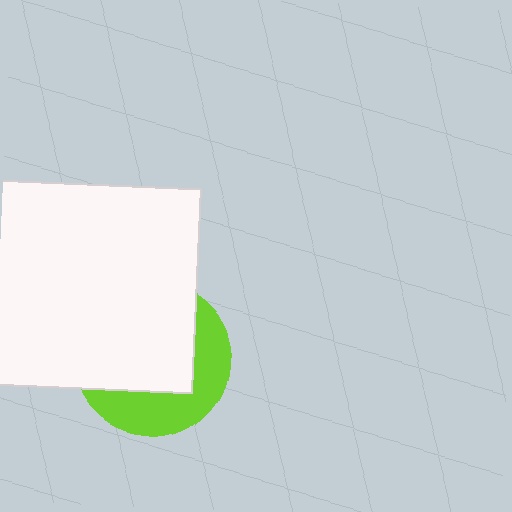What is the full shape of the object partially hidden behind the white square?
The partially hidden object is a lime circle.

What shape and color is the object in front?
The object in front is a white square.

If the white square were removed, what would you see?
You would see the complete lime circle.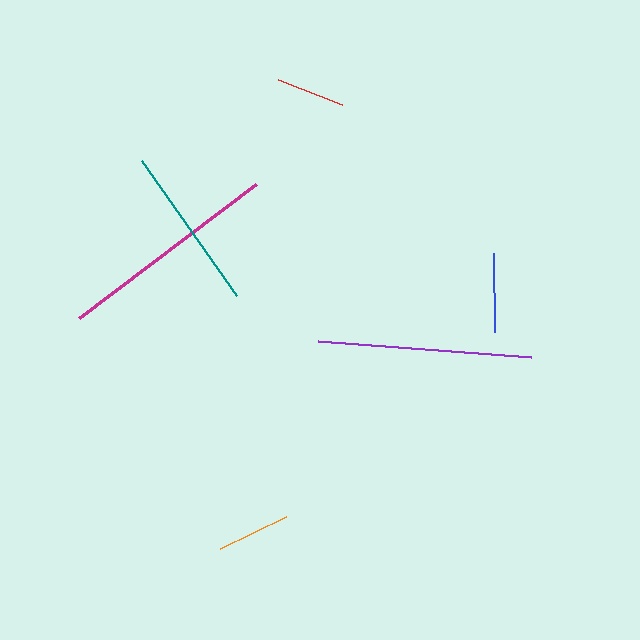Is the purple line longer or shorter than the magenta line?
The magenta line is longer than the purple line.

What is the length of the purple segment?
The purple segment is approximately 213 pixels long.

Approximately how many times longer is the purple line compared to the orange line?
The purple line is approximately 2.9 times the length of the orange line.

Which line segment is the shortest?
The red line is the shortest at approximately 69 pixels.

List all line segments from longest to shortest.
From longest to shortest: magenta, purple, teal, blue, orange, red.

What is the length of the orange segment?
The orange segment is approximately 73 pixels long.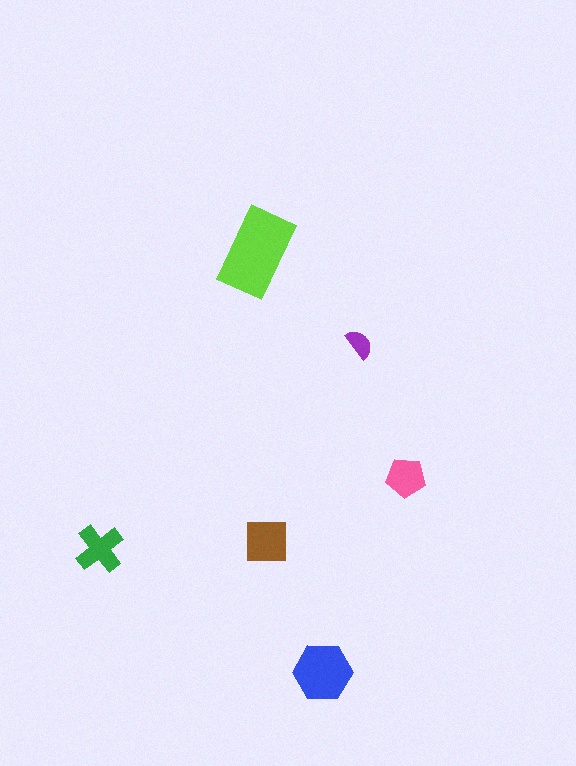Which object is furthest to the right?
The pink pentagon is rightmost.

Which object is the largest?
The lime rectangle.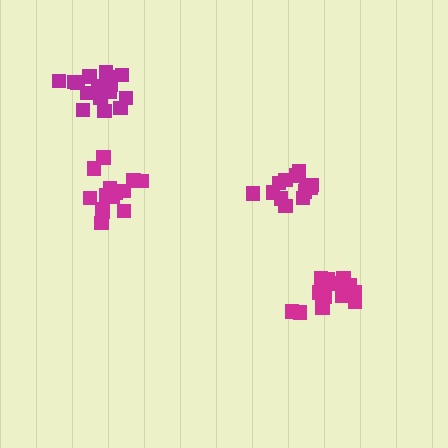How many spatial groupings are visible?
There are 4 spatial groupings.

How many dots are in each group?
Group 1: 17 dots, Group 2: 14 dots, Group 3: 17 dots, Group 4: 18 dots (66 total).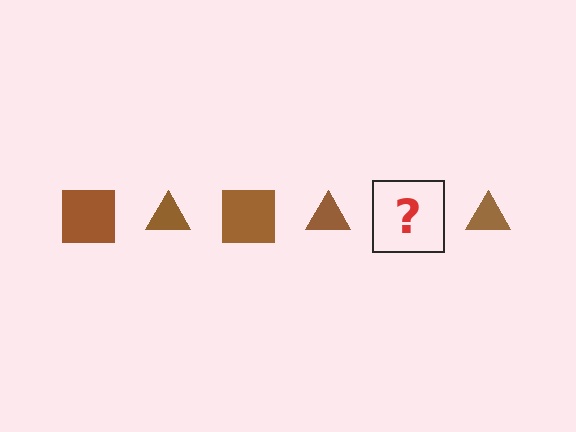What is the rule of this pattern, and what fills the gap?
The rule is that the pattern cycles through square, triangle shapes in brown. The gap should be filled with a brown square.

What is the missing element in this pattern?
The missing element is a brown square.